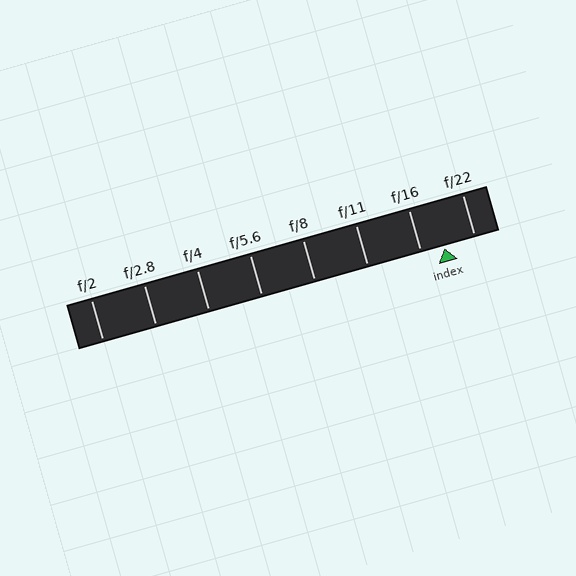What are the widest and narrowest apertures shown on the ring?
The widest aperture shown is f/2 and the narrowest is f/22.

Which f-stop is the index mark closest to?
The index mark is closest to f/16.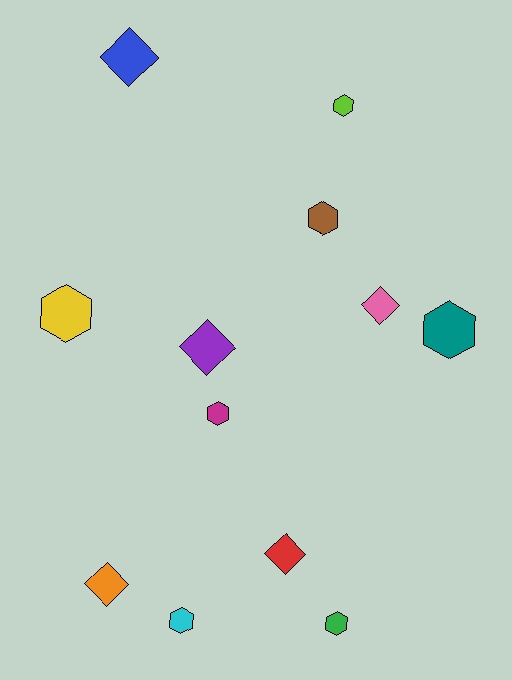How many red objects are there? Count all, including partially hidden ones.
There is 1 red object.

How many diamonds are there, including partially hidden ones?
There are 5 diamonds.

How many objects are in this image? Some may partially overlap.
There are 12 objects.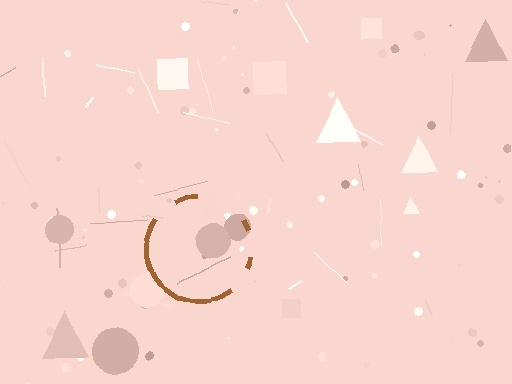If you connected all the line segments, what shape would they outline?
They would outline a circle.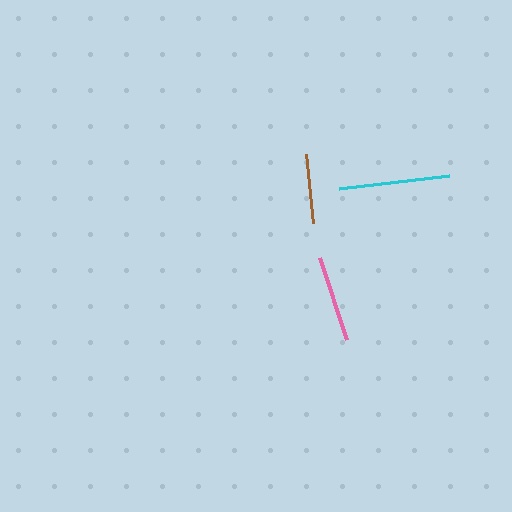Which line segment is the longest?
The cyan line is the longest at approximately 110 pixels.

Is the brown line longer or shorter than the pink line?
The pink line is longer than the brown line.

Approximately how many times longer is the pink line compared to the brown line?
The pink line is approximately 1.3 times the length of the brown line.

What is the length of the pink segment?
The pink segment is approximately 87 pixels long.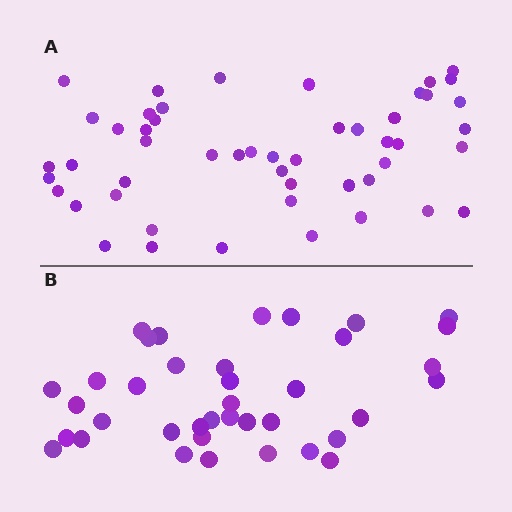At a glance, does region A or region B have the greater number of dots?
Region A (the top region) has more dots.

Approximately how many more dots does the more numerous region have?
Region A has roughly 12 or so more dots than region B.